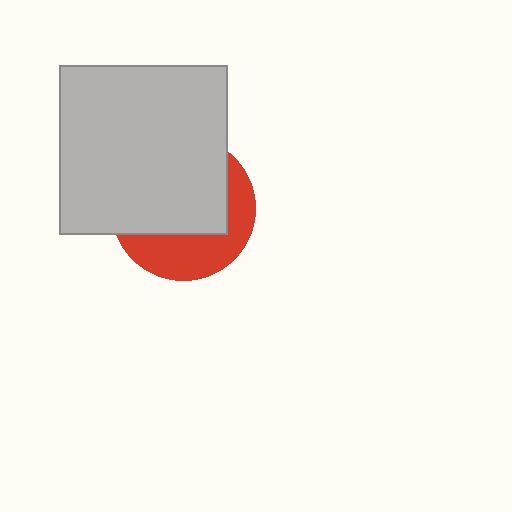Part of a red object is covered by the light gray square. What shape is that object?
It is a circle.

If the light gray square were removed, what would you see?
You would see the complete red circle.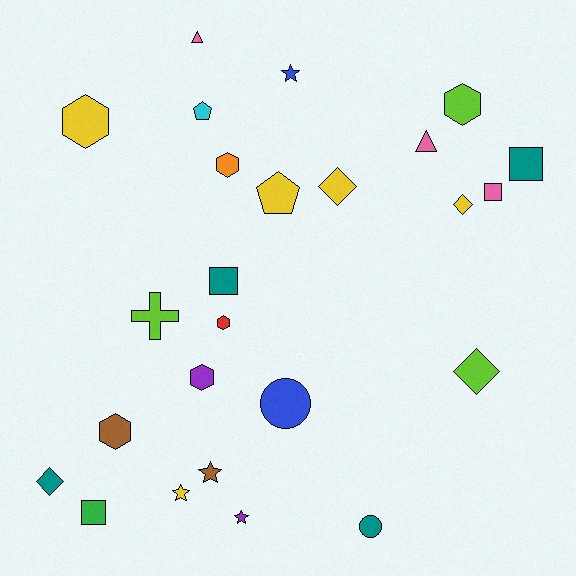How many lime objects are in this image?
There are 3 lime objects.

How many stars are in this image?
There are 4 stars.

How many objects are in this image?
There are 25 objects.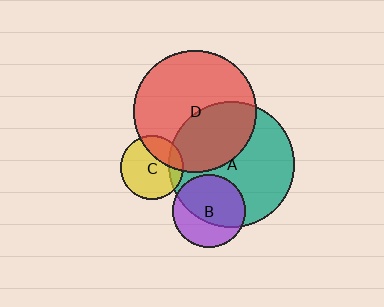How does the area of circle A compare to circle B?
Approximately 3.0 times.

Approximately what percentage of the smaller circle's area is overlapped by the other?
Approximately 65%.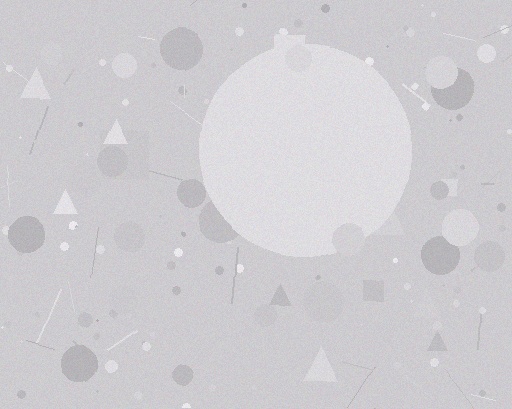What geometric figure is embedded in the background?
A circle is embedded in the background.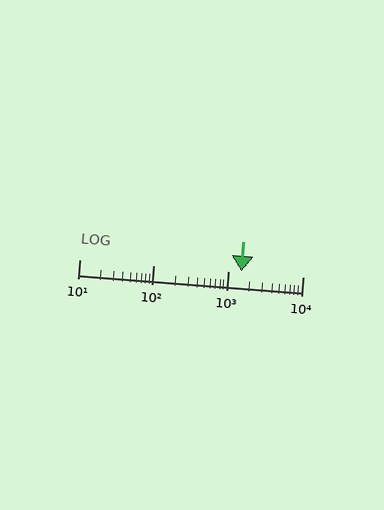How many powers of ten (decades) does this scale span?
The scale spans 3 decades, from 10 to 10000.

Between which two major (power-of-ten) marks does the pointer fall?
The pointer is between 1000 and 10000.